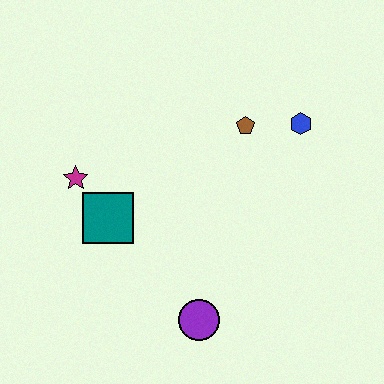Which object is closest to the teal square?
The magenta star is closest to the teal square.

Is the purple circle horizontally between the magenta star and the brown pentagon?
Yes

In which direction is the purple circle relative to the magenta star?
The purple circle is below the magenta star.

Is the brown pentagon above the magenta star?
Yes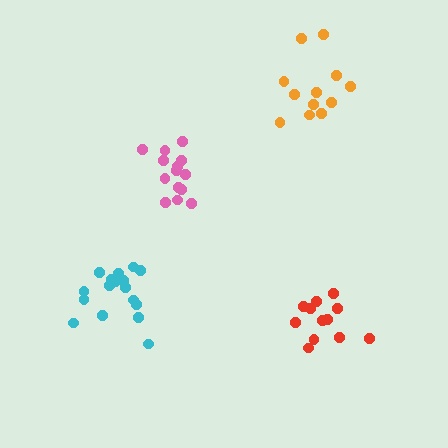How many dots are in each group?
Group 1: 17 dots, Group 2: 13 dots, Group 3: 12 dots, Group 4: 14 dots (56 total).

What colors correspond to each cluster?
The clusters are colored: cyan, red, orange, pink.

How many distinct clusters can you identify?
There are 4 distinct clusters.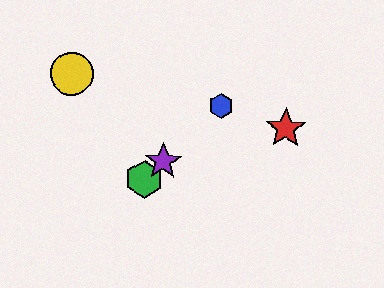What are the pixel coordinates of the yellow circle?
The yellow circle is at (72, 73).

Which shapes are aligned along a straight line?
The blue hexagon, the green hexagon, the purple star are aligned along a straight line.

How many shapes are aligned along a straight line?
3 shapes (the blue hexagon, the green hexagon, the purple star) are aligned along a straight line.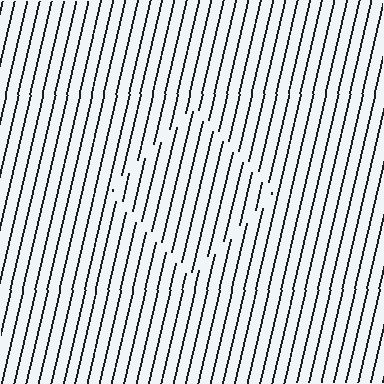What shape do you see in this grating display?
An illusory square. The interior of the shape contains the same grating, shifted by half a period — the contour is defined by the phase discontinuity where line-ends from the inner and outer gratings abut.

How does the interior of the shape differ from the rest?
The interior of the shape contains the same grating, shifted by half a period — the contour is defined by the phase discontinuity where line-ends from the inner and outer gratings abut.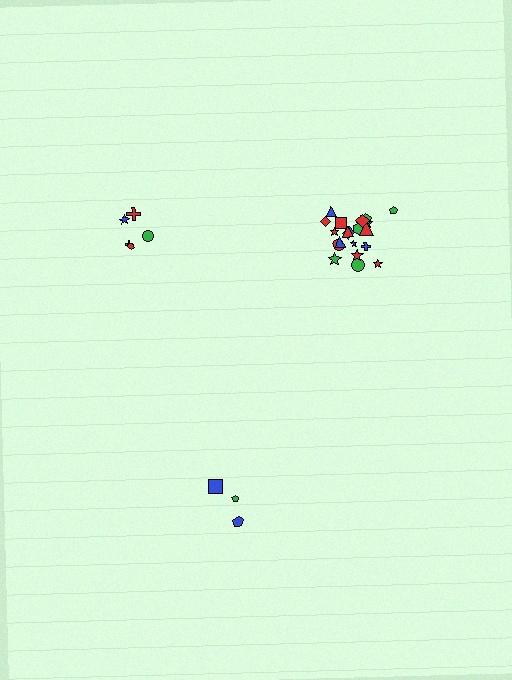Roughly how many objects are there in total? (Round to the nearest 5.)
Roughly 30 objects in total.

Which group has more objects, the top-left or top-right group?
The top-right group.